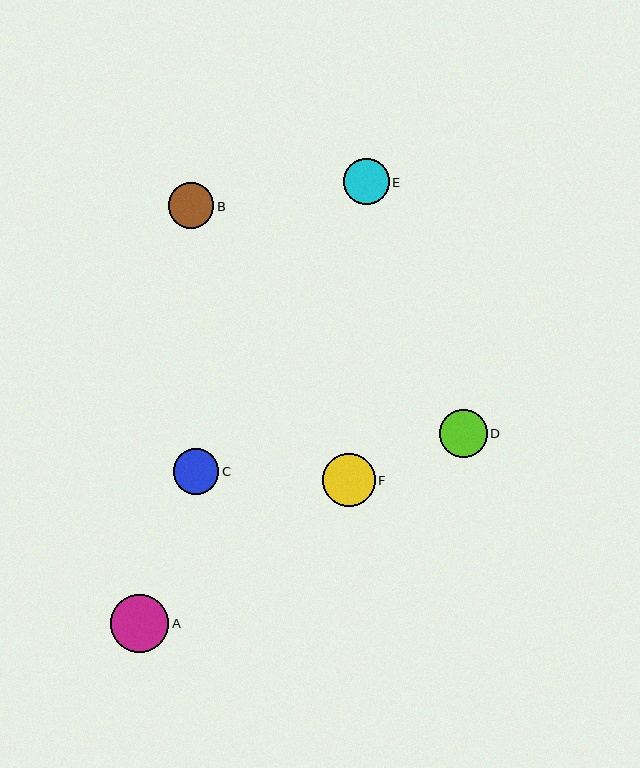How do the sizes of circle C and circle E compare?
Circle C and circle E are approximately the same size.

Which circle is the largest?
Circle A is the largest with a size of approximately 58 pixels.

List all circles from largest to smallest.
From largest to smallest: A, F, D, B, C, E.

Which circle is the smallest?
Circle E is the smallest with a size of approximately 46 pixels.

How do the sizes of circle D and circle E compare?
Circle D and circle E are approximately the same size.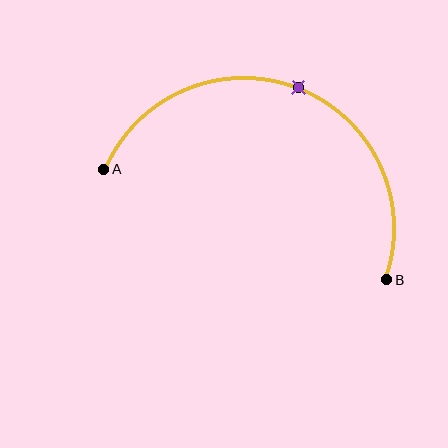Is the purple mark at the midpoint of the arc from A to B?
Yes. The purple mark lies on the arc at equal arc-length from both A and B — it is the arc midpoint.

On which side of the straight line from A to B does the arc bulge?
The arc bulges above the straight line connecting A and B.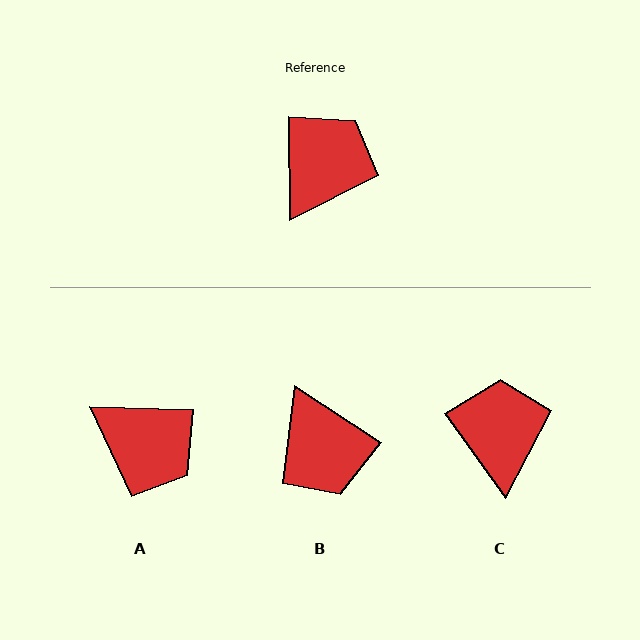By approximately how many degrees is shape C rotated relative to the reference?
Approximately 35 degrees counter-clockwise.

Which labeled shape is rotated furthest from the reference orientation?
B, about 124 degrees away.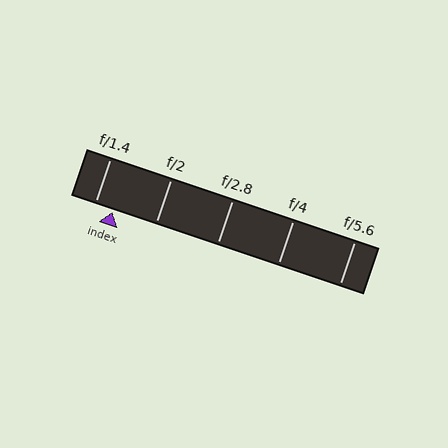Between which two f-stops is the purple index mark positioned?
The index mark is between f/1.4 and f/2.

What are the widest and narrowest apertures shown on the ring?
The widest aperture shown is f/1.4 and the narrowest is f/5.6.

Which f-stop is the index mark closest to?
The index mark is closest to f/1.4.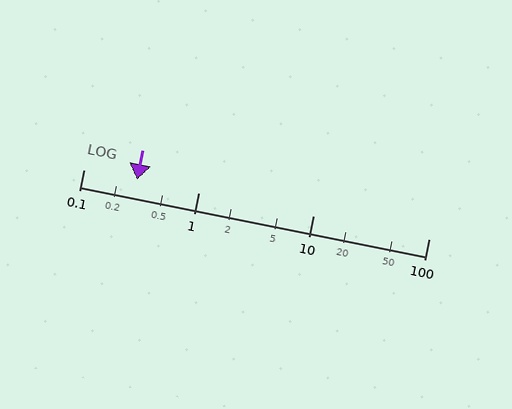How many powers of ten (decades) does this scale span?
The scale spans 3 decades, from 0.1 to 100.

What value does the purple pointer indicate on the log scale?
The pointer indicates approximately 0.29.